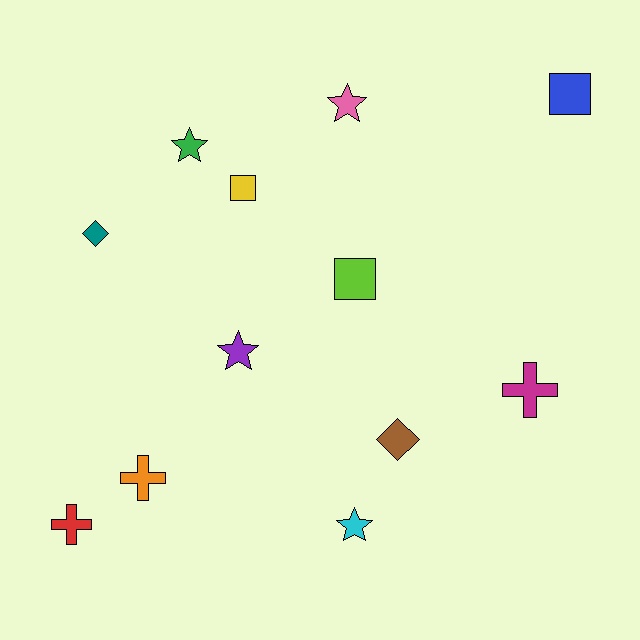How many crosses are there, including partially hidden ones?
There are 3 crosses.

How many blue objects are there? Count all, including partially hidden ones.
There is 1 blue object.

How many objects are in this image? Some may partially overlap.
There are 12 objects.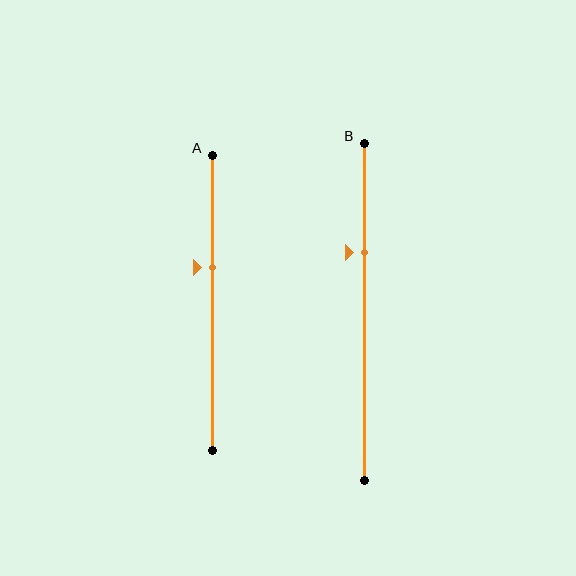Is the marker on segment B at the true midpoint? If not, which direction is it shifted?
No, the marker on segment B is shifted upward by about 18% of the segment length.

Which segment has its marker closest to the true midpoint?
Segment A has its marker closest to the true midpoint.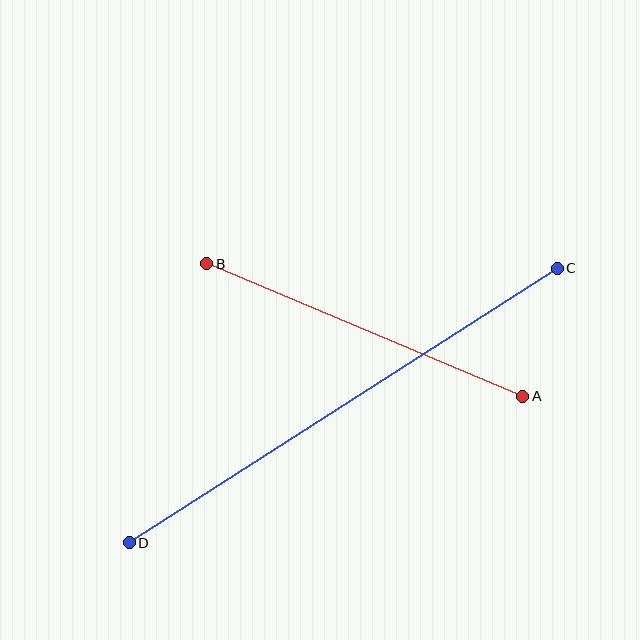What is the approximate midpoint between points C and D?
The midpoint is at approximately (343, 406) pixels.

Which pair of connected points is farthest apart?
Points C and D are farthest apart.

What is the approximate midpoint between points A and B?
The midpoint is at approximately (365, 330) pixels.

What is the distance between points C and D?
The distance is approximately 509 pixels.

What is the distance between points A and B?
The distance is approximately 343 pixels.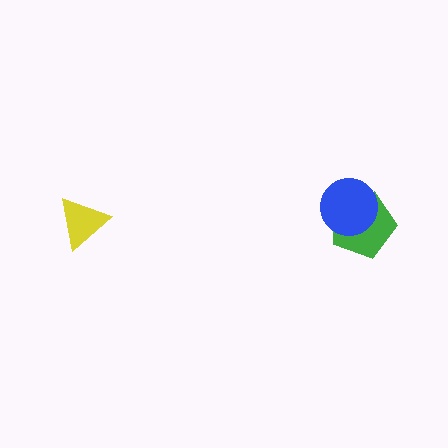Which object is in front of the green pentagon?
The blue circle is in front of the green pentagon.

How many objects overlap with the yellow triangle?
0 objects overlap with the yellow triangle.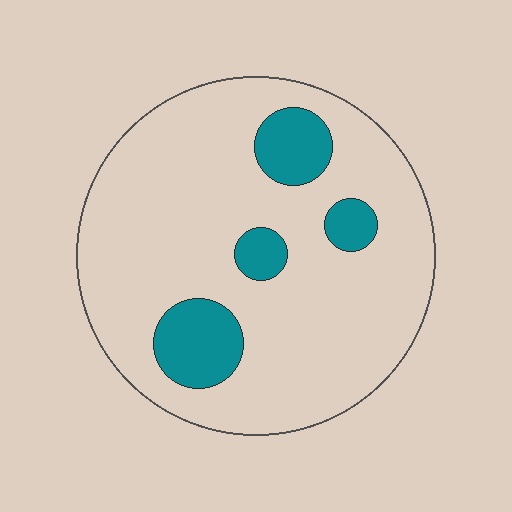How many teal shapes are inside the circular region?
4.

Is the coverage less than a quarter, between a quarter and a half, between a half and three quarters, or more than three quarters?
Less than a quarter.